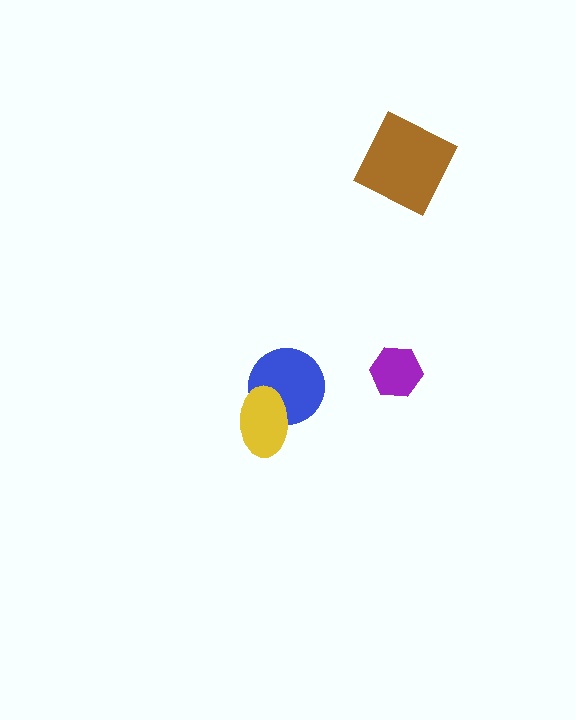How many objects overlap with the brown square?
0 objects overlap with the brown square.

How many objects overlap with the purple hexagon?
0 objects overlap with the purple hexagon.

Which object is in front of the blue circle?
The yellow ellipse is in front of the blue circle.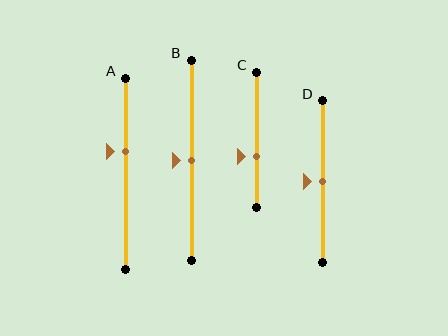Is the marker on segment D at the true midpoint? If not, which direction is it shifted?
Yes, the marker on segment D is at the true midpoint.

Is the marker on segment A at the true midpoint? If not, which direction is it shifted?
No, the marker on segment A is shifted upward by about 12% of the segment length.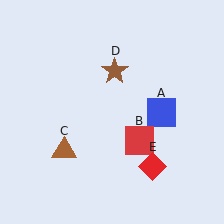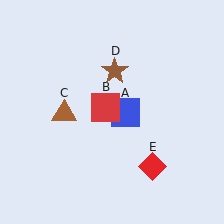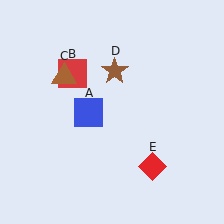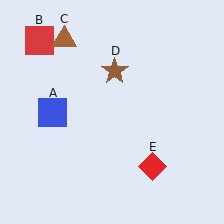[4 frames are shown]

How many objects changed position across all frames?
3 objects changed position: blue square (object A), red square (object B), brown triangle (object C).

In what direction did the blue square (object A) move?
The blue square (object A) moved left.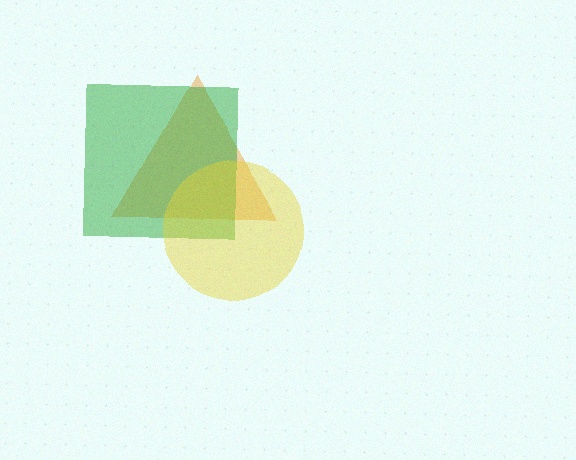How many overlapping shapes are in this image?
There are 3 overlapping shapes in the image.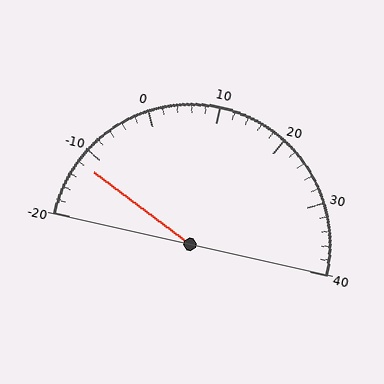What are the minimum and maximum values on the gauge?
The gauge ranges from -20 to 40.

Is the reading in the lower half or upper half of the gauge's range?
The reading is in the lower half of the range (-20 to 40).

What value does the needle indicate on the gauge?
The needle indicates approximately -12.